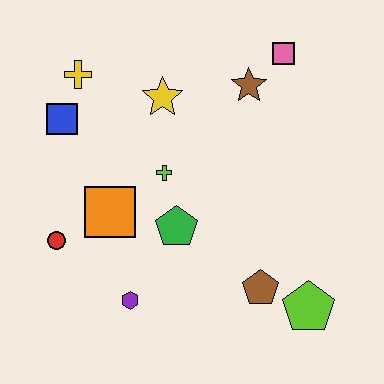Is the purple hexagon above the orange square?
No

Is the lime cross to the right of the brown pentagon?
No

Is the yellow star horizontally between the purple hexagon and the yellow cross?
No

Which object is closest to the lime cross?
The green pentagon is closest to the lime cross.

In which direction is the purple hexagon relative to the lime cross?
The purple hexagon is below the lime cross.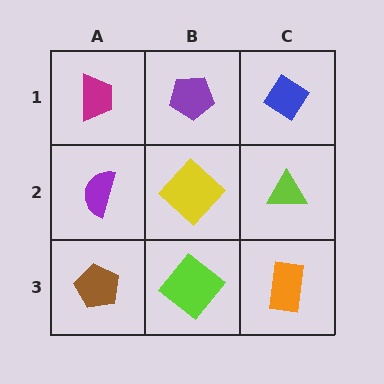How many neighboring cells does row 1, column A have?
2.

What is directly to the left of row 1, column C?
A purple pentagon.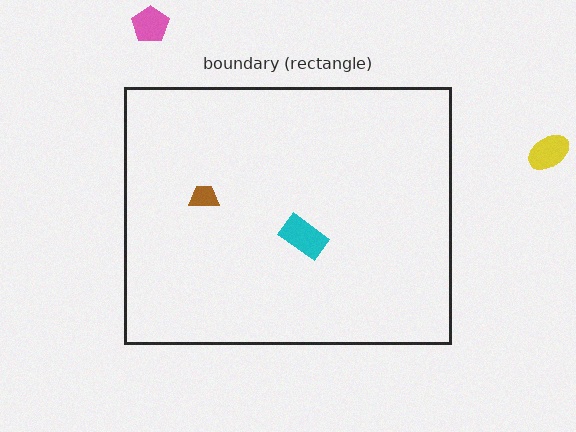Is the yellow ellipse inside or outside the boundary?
Outside.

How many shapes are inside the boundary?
2 inside, 2 outside.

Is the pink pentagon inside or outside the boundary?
Outside.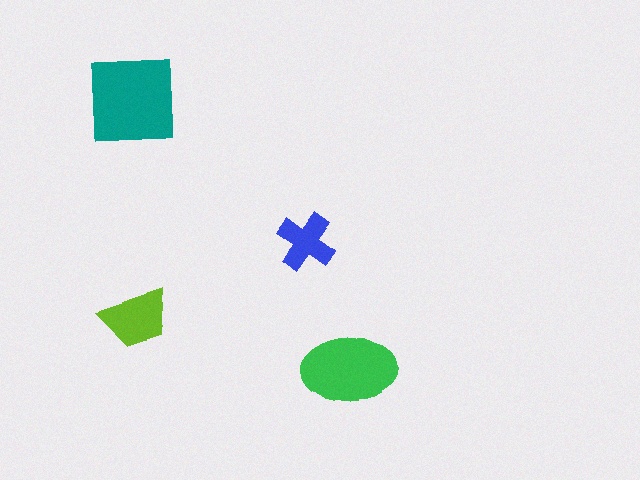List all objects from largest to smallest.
The teal square, the green ellipse, the lime trapezoid, the blue cross.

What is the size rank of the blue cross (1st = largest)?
4th.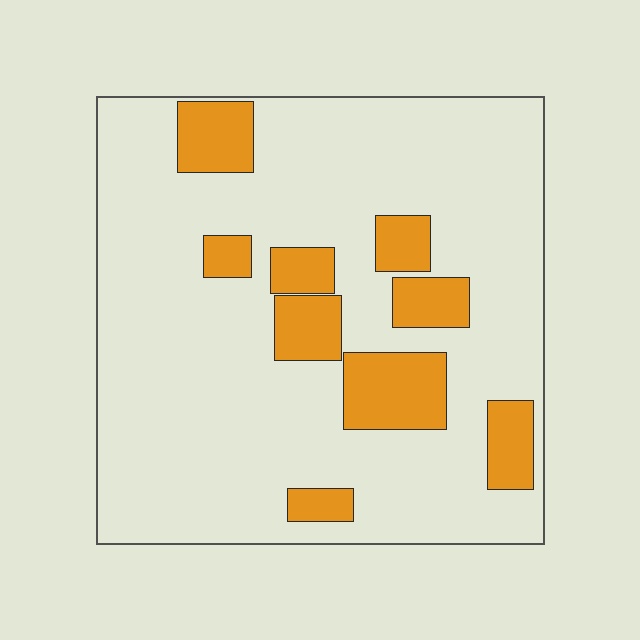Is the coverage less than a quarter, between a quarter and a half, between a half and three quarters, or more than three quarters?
Less than a quarter.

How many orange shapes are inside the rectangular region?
9.